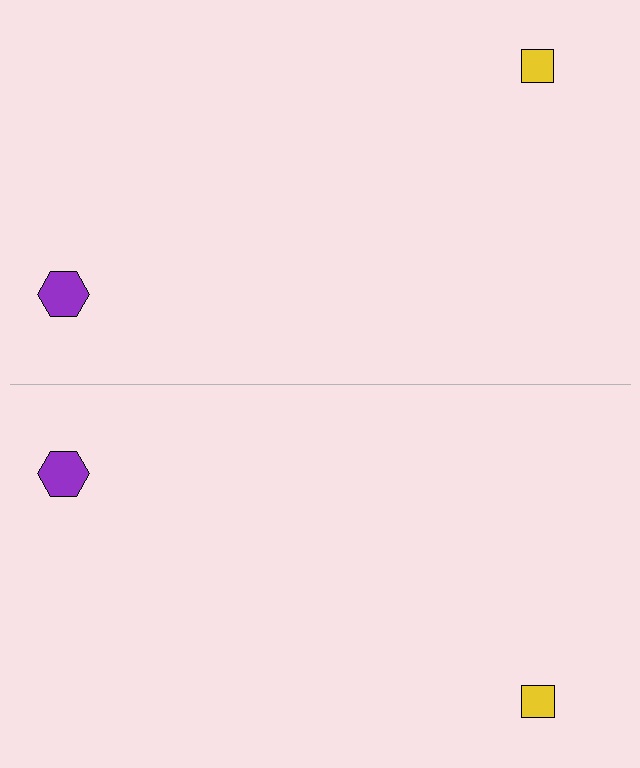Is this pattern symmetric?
Yes, this pattern has bilateral (reflection) symmetry.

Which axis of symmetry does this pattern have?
The pattern has a horizontal axis of symmetry running through the center of the image.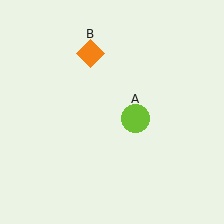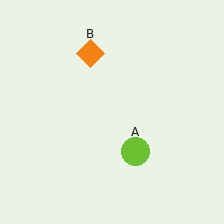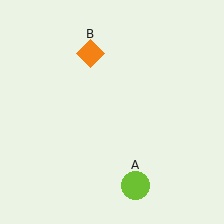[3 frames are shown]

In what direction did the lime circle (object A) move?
The lime circle (object A) moved down.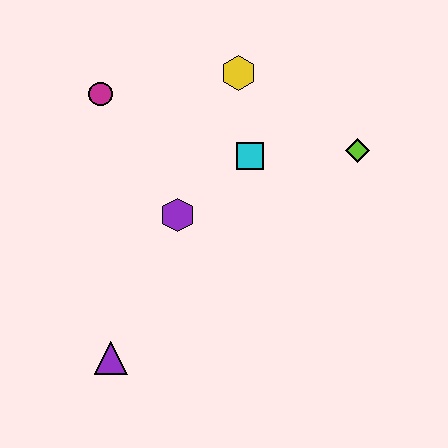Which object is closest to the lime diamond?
The cyan square is closest to the lime diamond.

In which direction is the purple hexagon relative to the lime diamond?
The purple hexagon is to the left of the lime diamond.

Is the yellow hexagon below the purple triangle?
No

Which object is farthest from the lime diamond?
The purple triangle is farthest from the lime diamond.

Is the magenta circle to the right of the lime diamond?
No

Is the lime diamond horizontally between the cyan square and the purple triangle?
No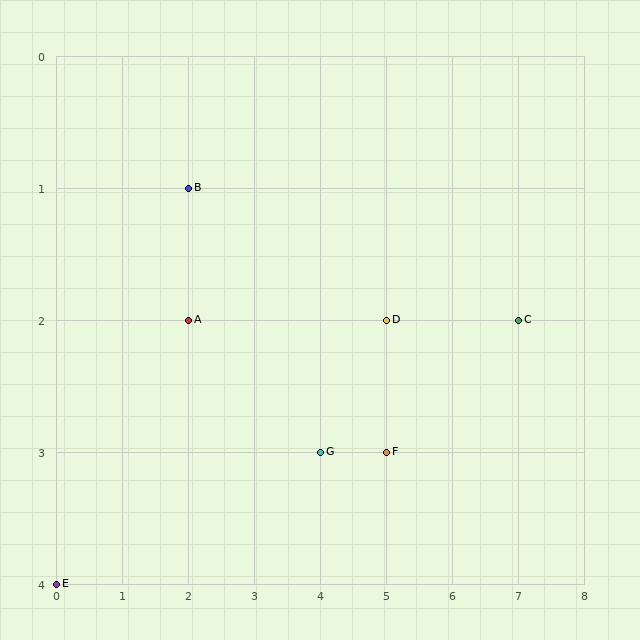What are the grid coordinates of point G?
Point G is at grid coordinates (4, 3).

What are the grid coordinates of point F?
Point F is at grid coordinates (5, 3).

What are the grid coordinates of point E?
Point E is at grid coordinates (0, 4).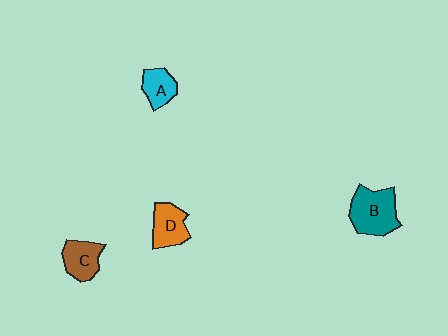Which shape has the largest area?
Shape B (teal).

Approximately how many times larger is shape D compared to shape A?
Approximately 1.3 times.